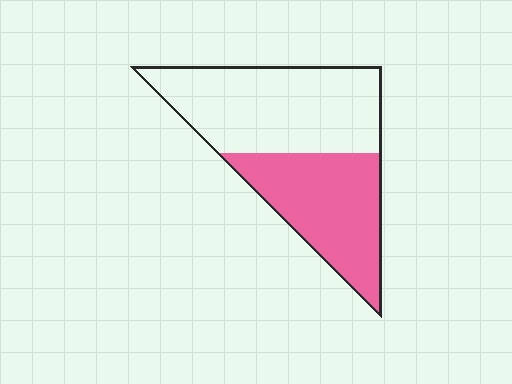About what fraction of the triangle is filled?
About two fifths (2/5).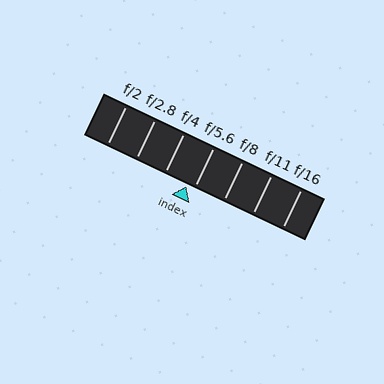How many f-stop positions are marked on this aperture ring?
There are 7 f-stop positions marked.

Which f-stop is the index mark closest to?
The index mark is closest to f/5.6.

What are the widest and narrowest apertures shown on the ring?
The widest aperture shown is f/2 and the narrowest is f/16.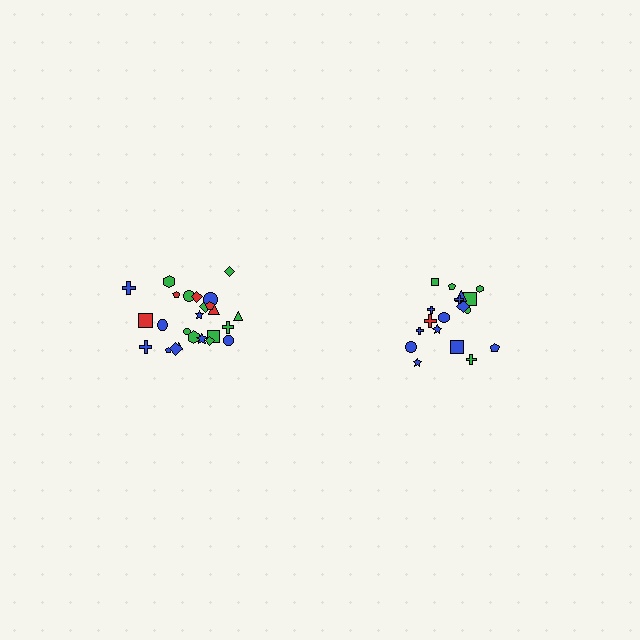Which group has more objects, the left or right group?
The left group.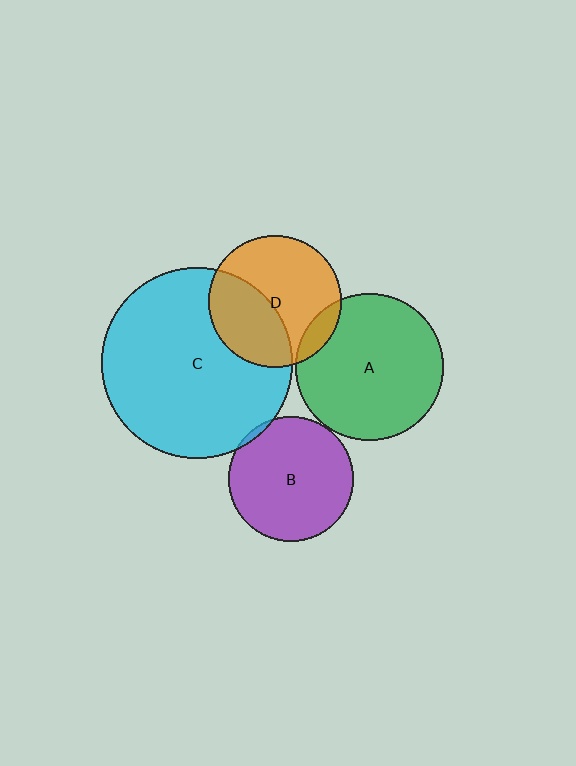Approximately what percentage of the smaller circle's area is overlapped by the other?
Approximately 10%.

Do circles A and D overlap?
Yes.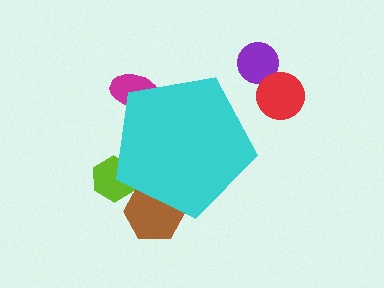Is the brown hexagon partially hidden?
Yes, the brown hexagon is partially hidden behind the cyan pentagon.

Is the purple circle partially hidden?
No, the purple circle is fully visible.